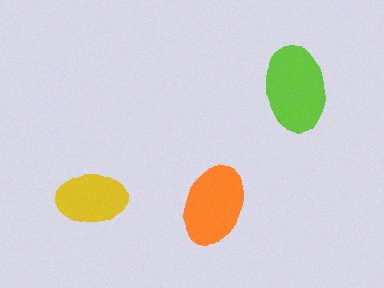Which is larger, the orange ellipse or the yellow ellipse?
The orange one.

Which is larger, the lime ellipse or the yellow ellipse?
The lime one.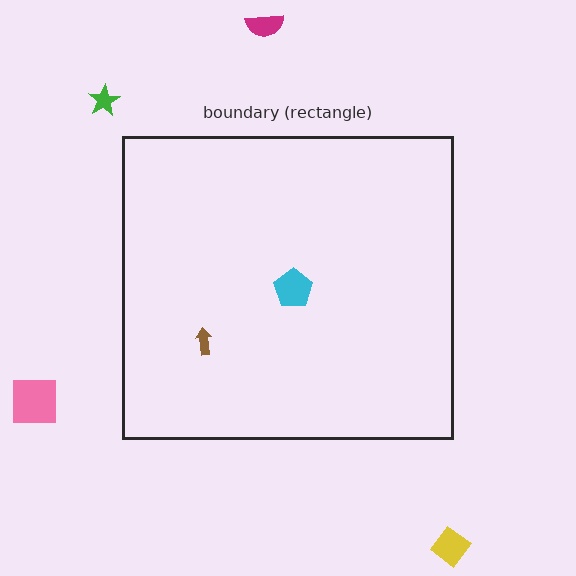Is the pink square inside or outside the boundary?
Outside.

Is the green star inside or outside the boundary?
Outside.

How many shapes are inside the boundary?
2 inside, 4 outside.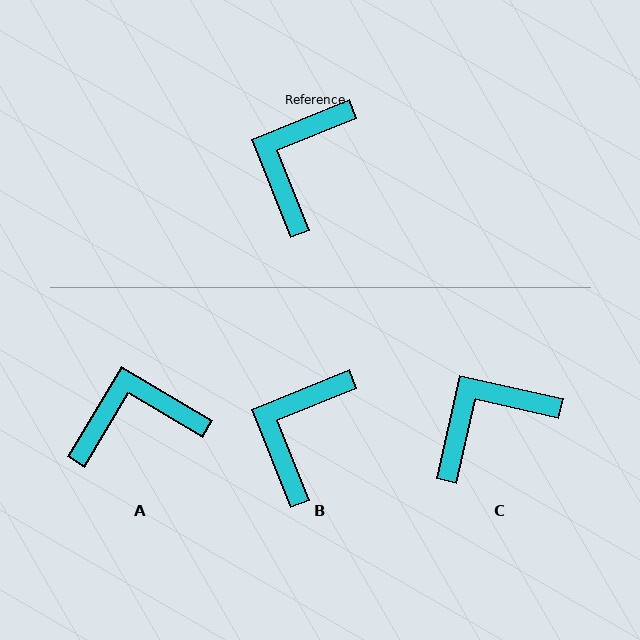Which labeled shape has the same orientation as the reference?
B.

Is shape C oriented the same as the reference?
No, it is off by about 35 degrees.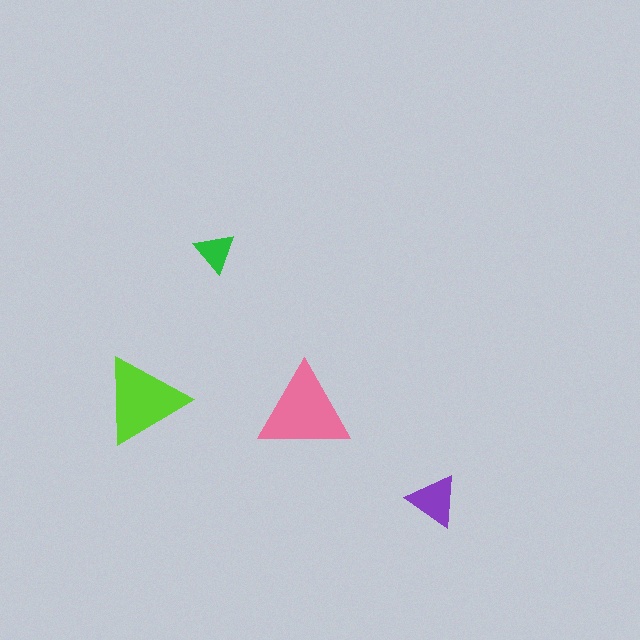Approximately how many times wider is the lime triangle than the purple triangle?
About 1.5 times wider.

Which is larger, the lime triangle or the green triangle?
The lime one.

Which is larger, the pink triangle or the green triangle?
The pink one.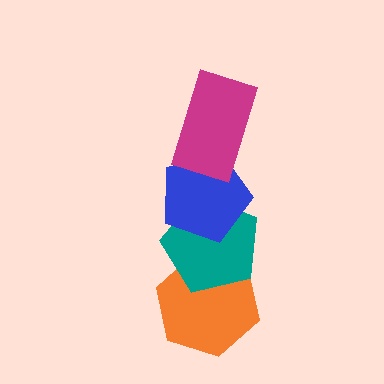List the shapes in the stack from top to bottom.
From top to bottom: the magenta rectangle, the blue pentagon, the teal pentagon, the orange hexagon.